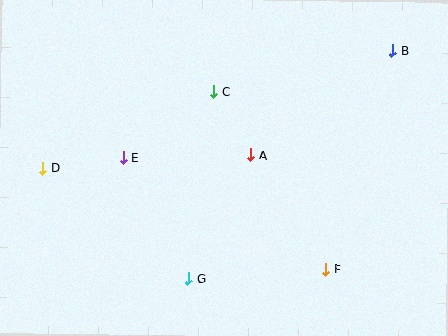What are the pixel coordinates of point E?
Point E is at (123, 158).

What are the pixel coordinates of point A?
Point A is at (251, 155).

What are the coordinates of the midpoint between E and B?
The midpoint between E and B is at (258, 104).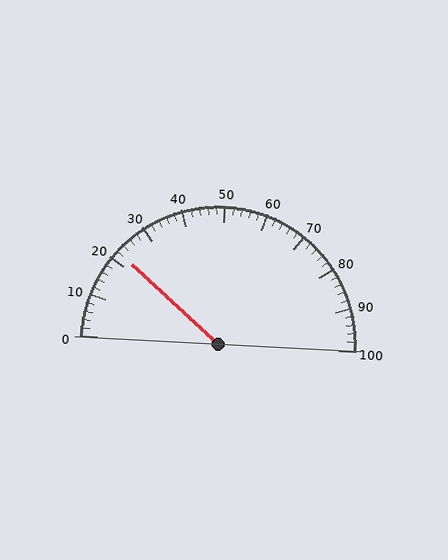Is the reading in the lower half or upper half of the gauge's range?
The reading is in the lower half of the range (0 to 100).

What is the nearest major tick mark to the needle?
The nearest major tick mark is 20.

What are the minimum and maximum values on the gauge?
The gauge ranges from 0 to 100.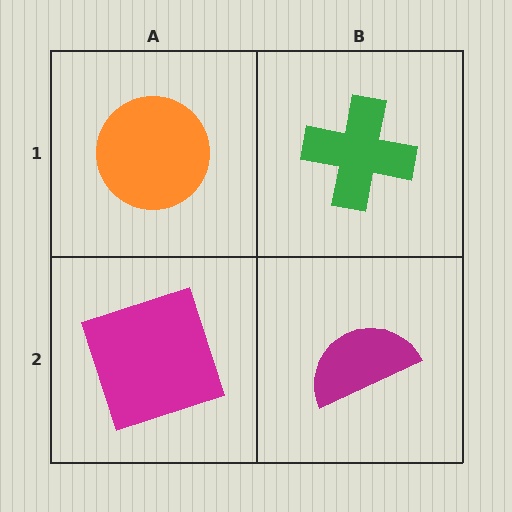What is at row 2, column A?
A magenta square.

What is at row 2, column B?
A magenta semicircle.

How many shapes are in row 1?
2 shapes.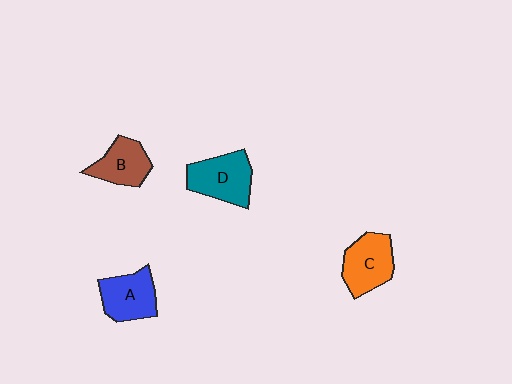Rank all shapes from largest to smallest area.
From largest to smallest: D (teal), C (orange), A (blue), B (brown).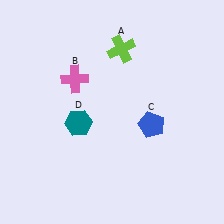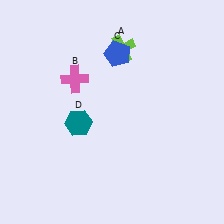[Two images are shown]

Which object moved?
The blue pentagon (C) moved up.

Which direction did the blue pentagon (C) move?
The blue pentagon (C) moved up.